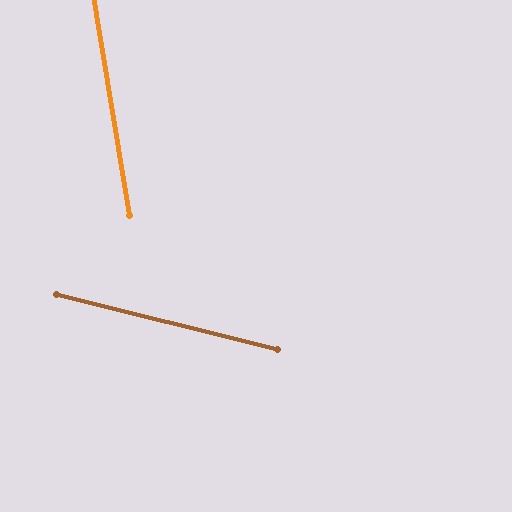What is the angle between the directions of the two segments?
Approximately 67 degrees.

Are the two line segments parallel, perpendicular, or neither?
Neither parallel nor perpendicular — they differ by about 67°.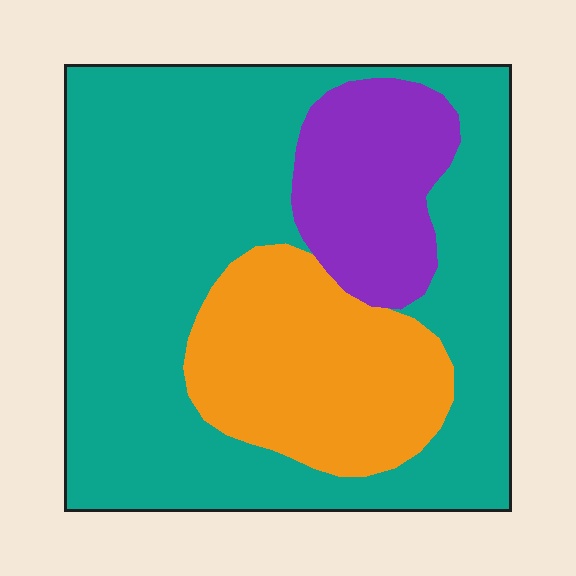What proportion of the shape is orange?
Orange covers roughly 20% of the shape.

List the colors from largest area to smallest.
From largest to smallest: teal, orange, purple.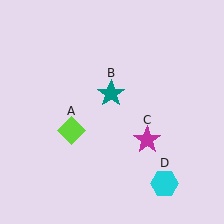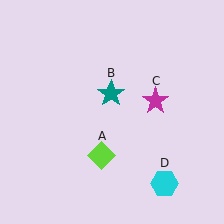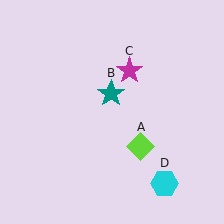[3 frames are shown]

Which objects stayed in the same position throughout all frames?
Teal star (object B) and cyan hexagon (object D) remained stationary.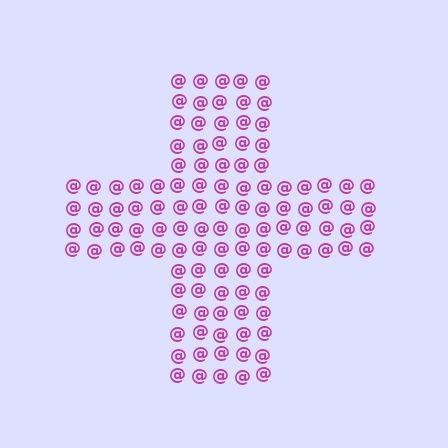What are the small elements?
The small elements are at signs.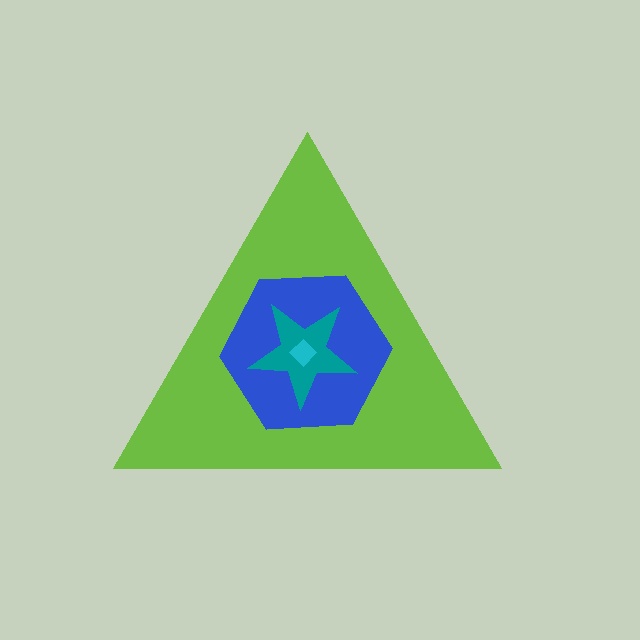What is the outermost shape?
The lime triangle.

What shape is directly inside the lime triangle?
The blue hexagon.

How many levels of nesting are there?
4.